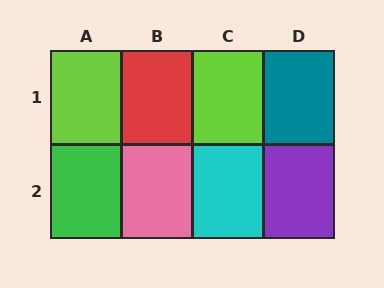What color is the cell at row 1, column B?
Red.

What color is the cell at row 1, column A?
Lime.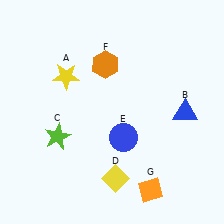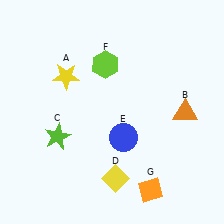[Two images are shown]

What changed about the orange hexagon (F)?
In Image 1, F is orange. In Image 2, it changed to lime.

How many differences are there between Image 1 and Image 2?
There are 2 differences between the two images.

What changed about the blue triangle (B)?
In Image 1, B is blue. In Image 2, it changed to orange.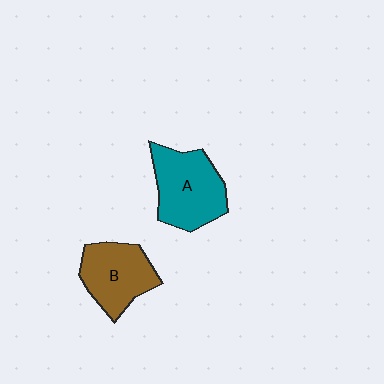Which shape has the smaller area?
Shape B (brown).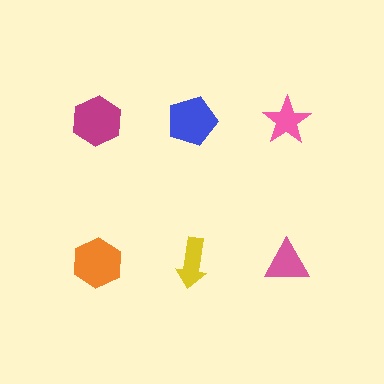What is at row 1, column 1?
A magenta hexagon.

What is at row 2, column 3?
A pink triangle.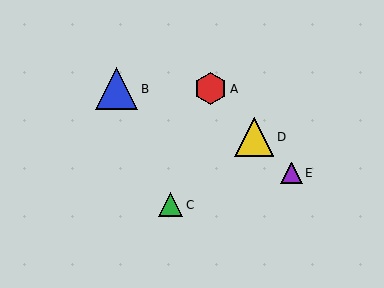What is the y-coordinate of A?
Object A is at y≈89.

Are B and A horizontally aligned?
Yes, both are at y≈89.